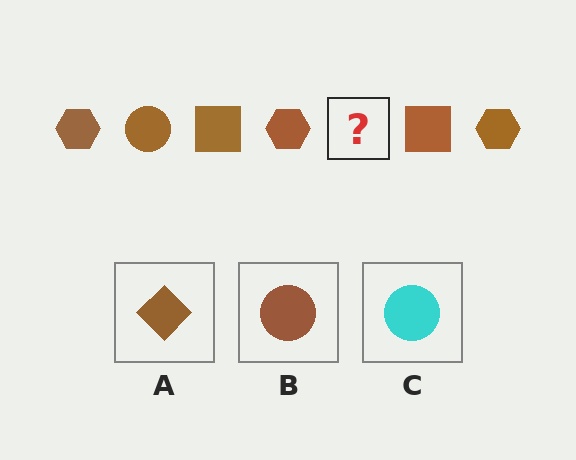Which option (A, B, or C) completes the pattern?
B.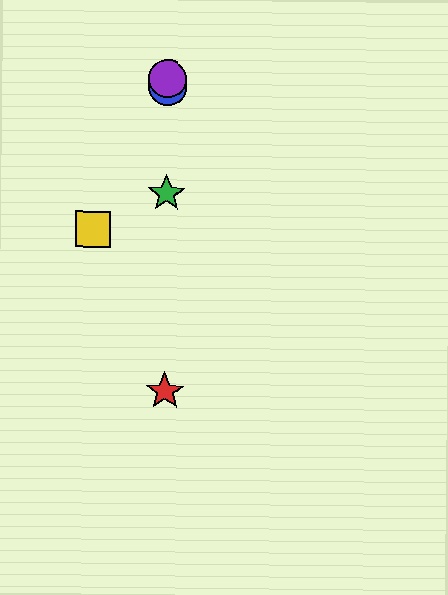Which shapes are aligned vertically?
The red star, the blue circle, the green star, the purple circle are aligned vertically.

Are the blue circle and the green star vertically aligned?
Yes, both are at x≈168.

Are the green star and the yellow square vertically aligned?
No, the green star is at x≈167 and the yellow square is at x≈93.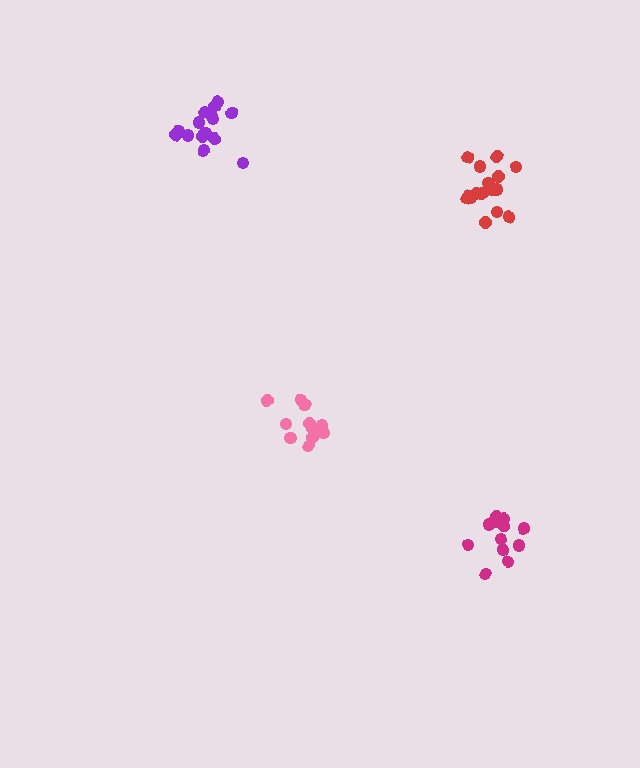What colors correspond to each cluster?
The clusters are colored: purple, pink, magenta, red.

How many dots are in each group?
Group 1: 16 dots, Group 2: 11 dots, Group 3: 13 dots, Group 4: 16 dots (56 total).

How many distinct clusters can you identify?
There are 4 distinct clusters.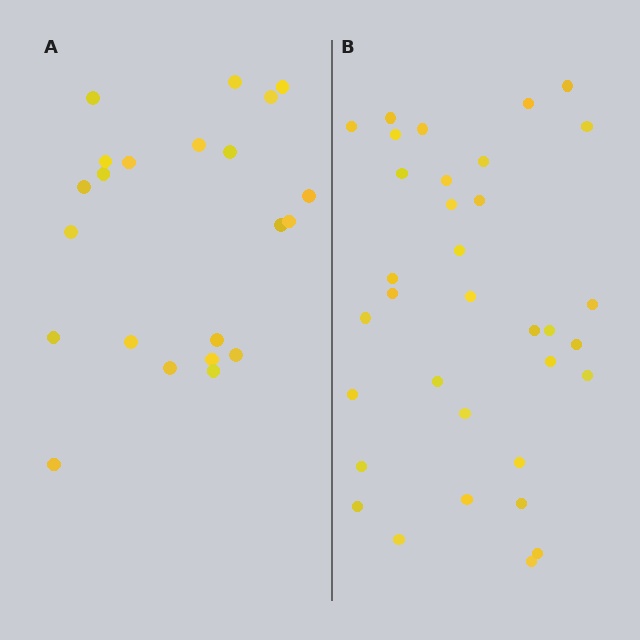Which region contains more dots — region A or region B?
Region B (the right region) has more dots.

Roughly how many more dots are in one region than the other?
Region B has roughly 12 or so more dots than region A.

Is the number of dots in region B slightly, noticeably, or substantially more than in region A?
Region B has substantially more. The ratio is roughly 1.5 to 1.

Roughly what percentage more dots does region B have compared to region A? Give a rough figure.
About 55% more.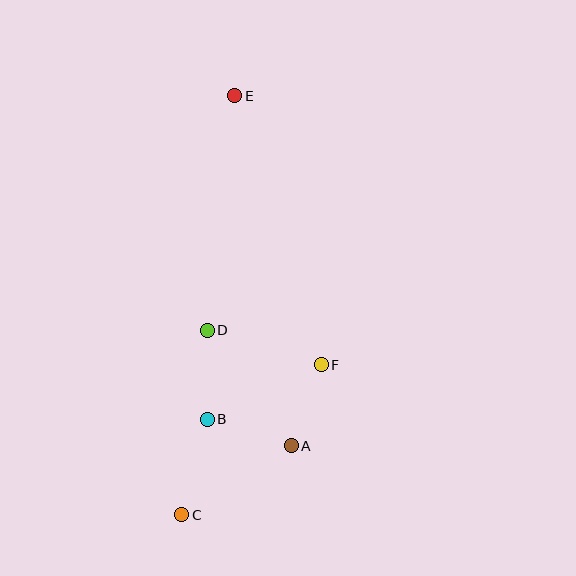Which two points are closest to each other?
Points A and F are closest to each other.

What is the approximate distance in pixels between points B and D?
The distance between B and D is approximately 89 pixels.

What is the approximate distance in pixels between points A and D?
The distance between A and D is approximately 143 pixels.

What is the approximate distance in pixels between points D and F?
The distance between D and F is approximately 119 pixels.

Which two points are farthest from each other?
Points C and E are farthest from each other.